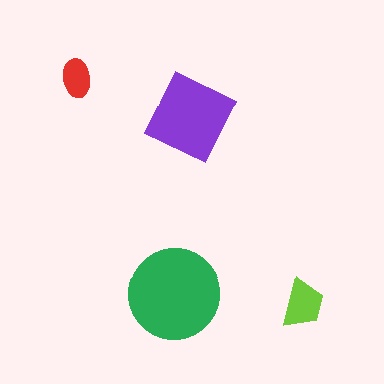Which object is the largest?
The green circle.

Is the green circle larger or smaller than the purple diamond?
Larger.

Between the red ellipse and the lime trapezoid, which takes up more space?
The lime trapezoid.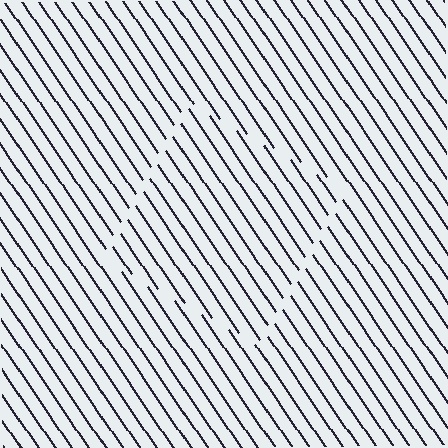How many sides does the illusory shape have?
4 sides — the line-ends trace a square.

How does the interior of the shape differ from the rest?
The interior of the shape contains the same grating, shifted by half a period — the contour is defined by the phase discontinuity where line-ends from the inner and outer gratings abut.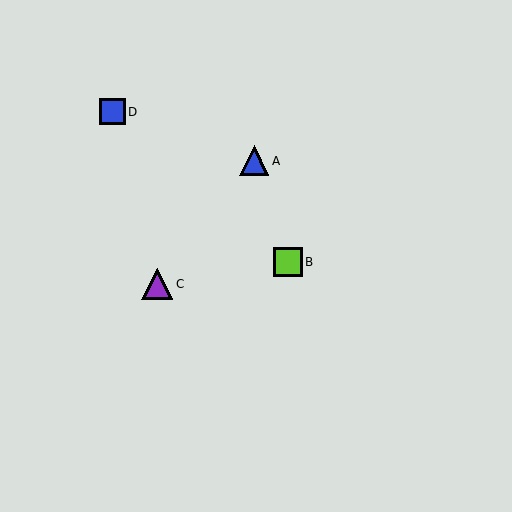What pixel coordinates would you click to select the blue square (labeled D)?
Click at (112, 112) to select the blue square D.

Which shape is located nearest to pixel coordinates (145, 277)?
The purple triangle (labeled C) at (157, 284) is nearest to that location.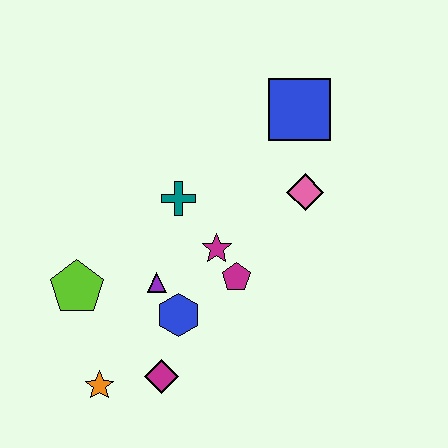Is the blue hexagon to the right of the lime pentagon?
Yes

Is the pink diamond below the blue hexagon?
No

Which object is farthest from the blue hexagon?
The blue square is farthest from the blue hexagon.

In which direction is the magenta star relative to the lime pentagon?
The magenta star is to the right of the lime pentagon.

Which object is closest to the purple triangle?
The blue hexagon is closest to the purple triangle.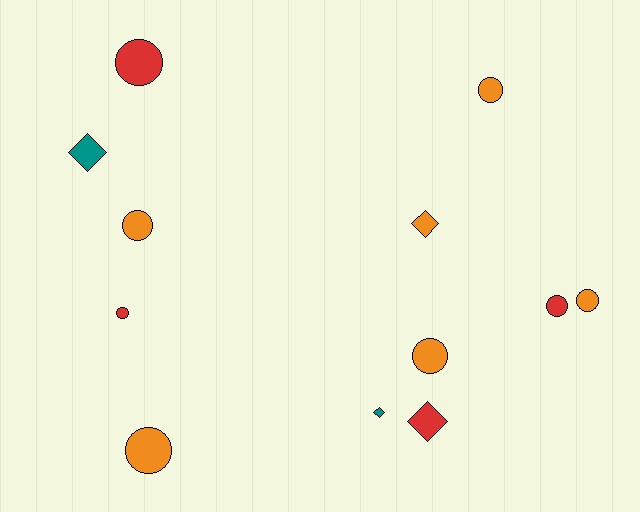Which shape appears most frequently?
Circle, with 8 objects.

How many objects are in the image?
There are 12 objects.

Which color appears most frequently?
Orange, with 6 objects.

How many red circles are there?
There are 3 red circles.